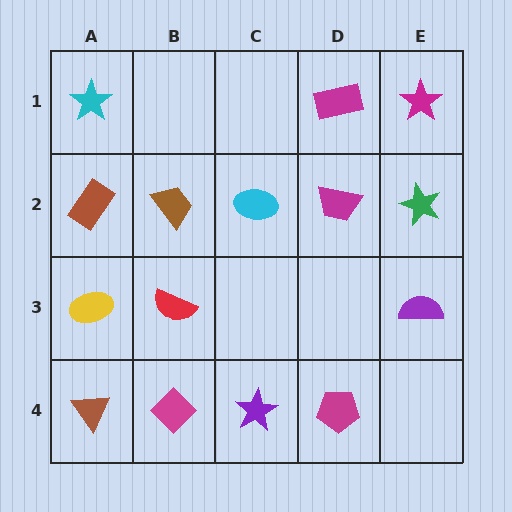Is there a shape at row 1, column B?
No, that cell is empty.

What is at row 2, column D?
A magenta trapezoid.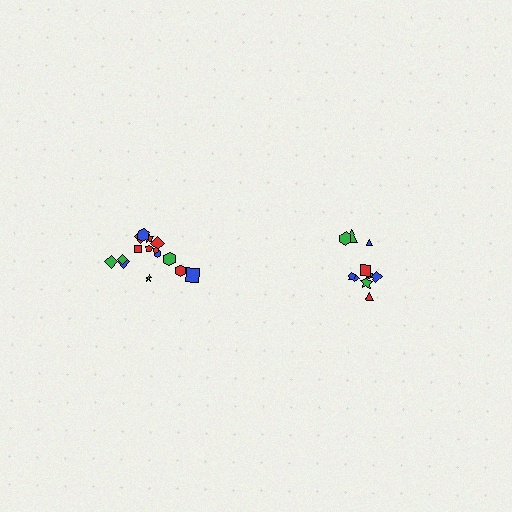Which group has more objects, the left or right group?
The left group.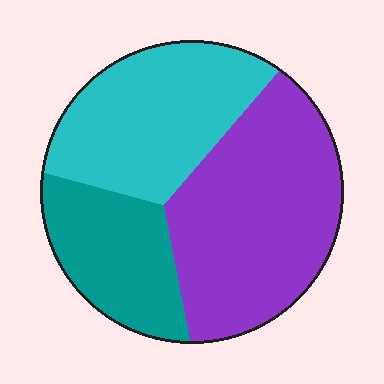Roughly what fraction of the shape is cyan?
Cyan takes up between a sixth and a third of the shape.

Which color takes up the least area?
Teal, at roughly 20%.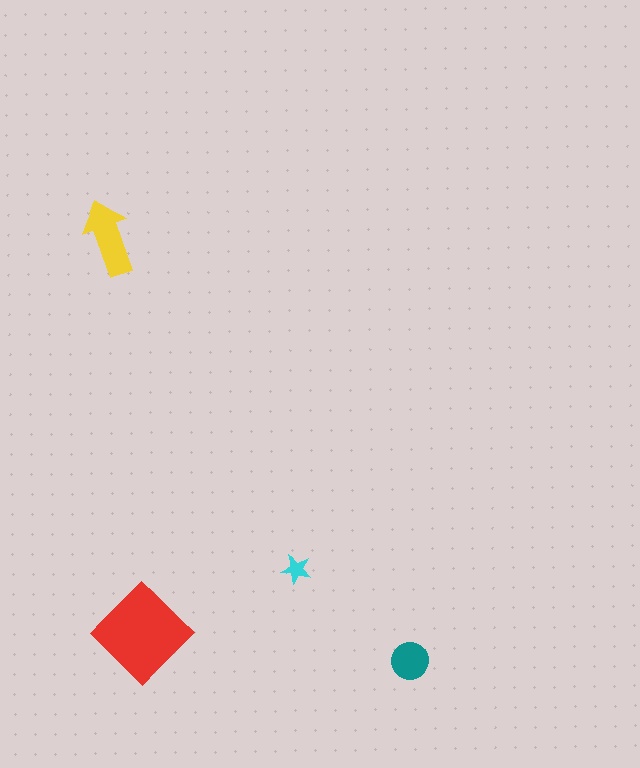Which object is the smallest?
The cyan star.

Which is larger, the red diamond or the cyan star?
The red diamond.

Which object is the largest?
The red diamond.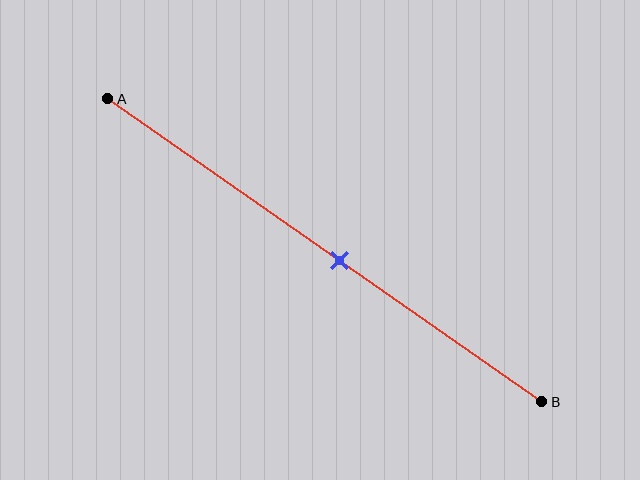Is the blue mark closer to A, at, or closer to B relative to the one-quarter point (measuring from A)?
The blue mark is closer to point B than the one-quarter point of segment AB.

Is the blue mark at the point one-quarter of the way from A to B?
No, the mark is at about 55% from A, not at the 25% one-quarter point.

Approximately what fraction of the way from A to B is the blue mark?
The blue mark is approximately 55% of the way from A to B.